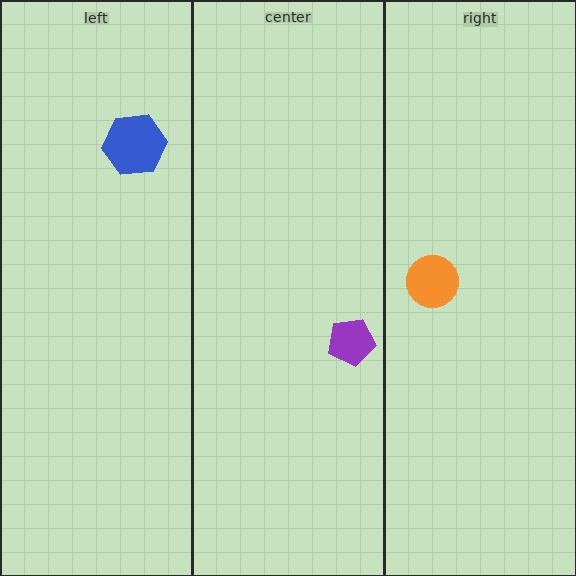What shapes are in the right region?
The orange circle.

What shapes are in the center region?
The purple pentagon.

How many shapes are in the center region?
1.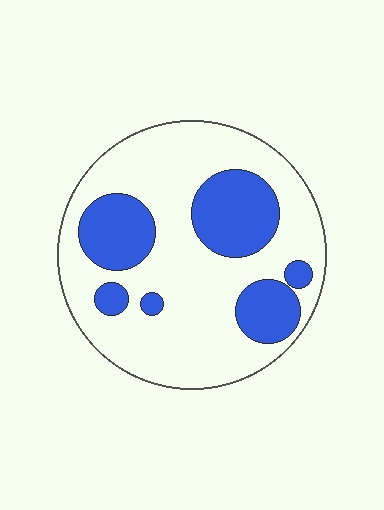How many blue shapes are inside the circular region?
6.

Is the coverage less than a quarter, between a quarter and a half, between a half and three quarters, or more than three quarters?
Between a quarter and a half.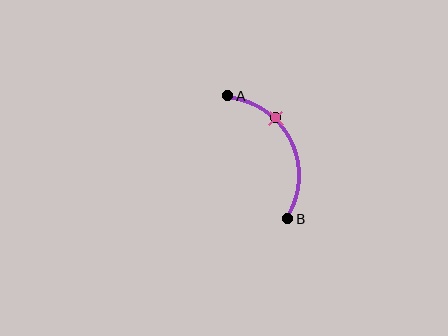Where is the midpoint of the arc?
The arc midpoint is the point on the curve farthest from the straight line joining A and B. It sits to the right of that line.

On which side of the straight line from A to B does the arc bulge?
The arc bulges to the right of the straight line connecting A and B.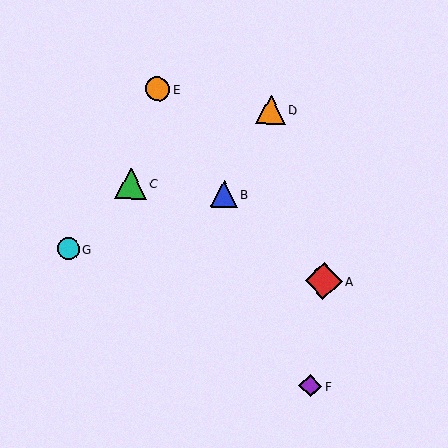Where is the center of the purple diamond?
The center of the purple diamond is at (310, 386).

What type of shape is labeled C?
Shape C is a green triangle.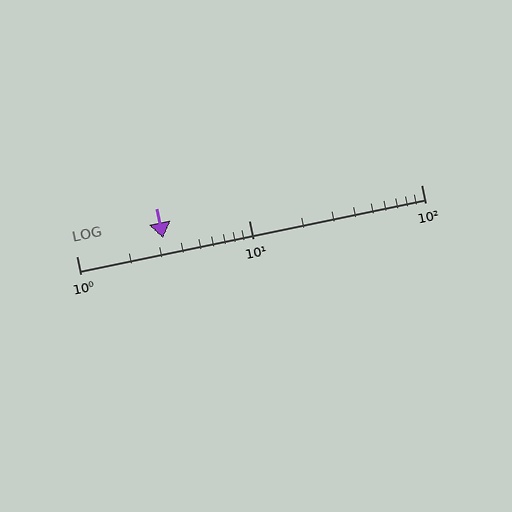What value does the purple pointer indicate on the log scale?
The pointer indicates approximately 3.2.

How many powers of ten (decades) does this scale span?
The scale spans 2 decades, from 1 to 100.